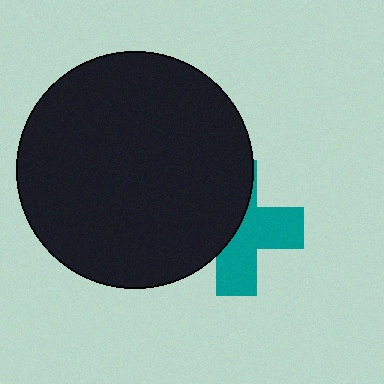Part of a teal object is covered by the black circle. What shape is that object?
It is a cross.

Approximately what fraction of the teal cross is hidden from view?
Roughly 49% of the teal cross is hidden behind the black circle.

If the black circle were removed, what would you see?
You would see the complete teal cross.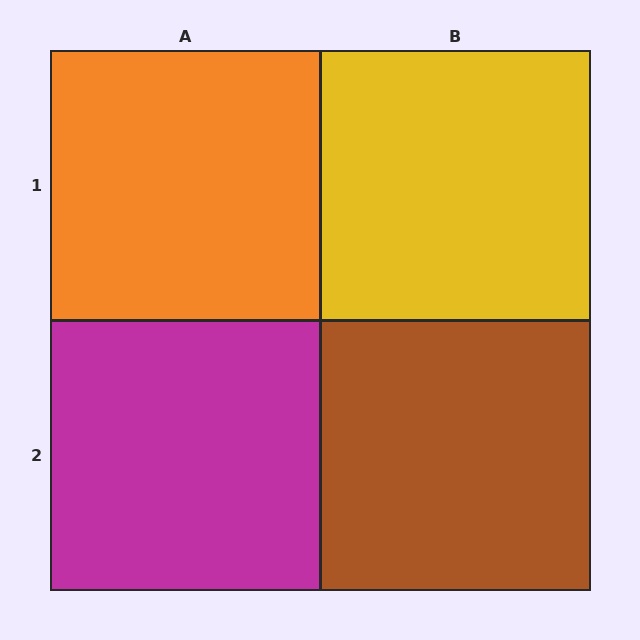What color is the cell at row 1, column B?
Yellow.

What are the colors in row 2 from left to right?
Magenta, brown.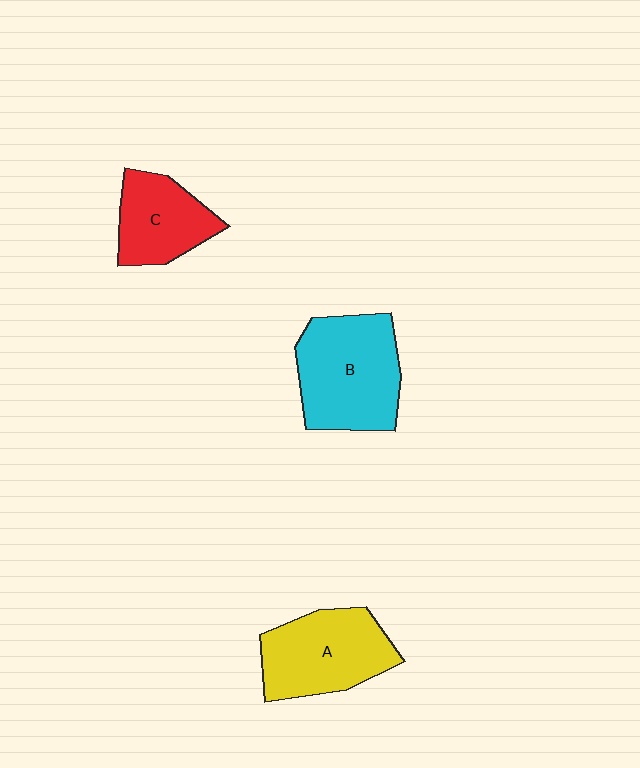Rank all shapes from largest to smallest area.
From largest to smallest: B (cyan), A (yellow), C (red).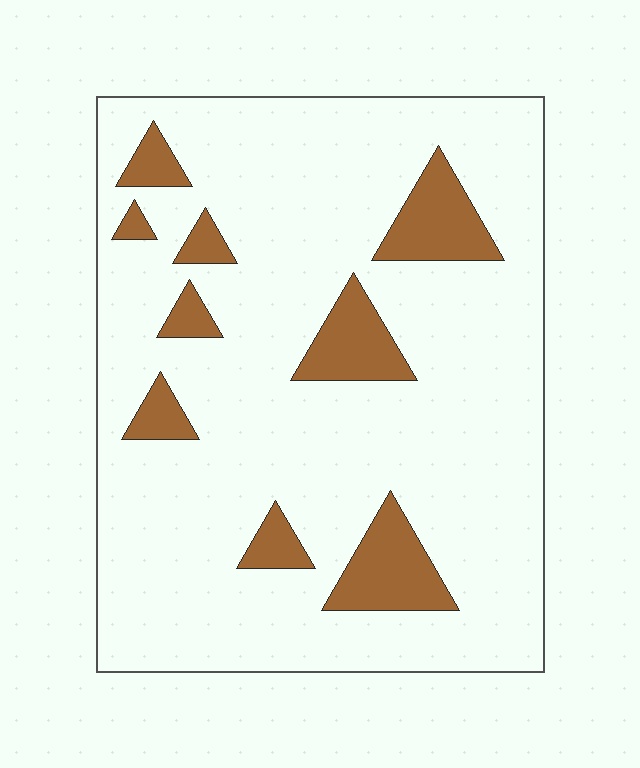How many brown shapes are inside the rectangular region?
9.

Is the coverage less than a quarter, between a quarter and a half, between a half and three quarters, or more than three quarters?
Less than a quarter.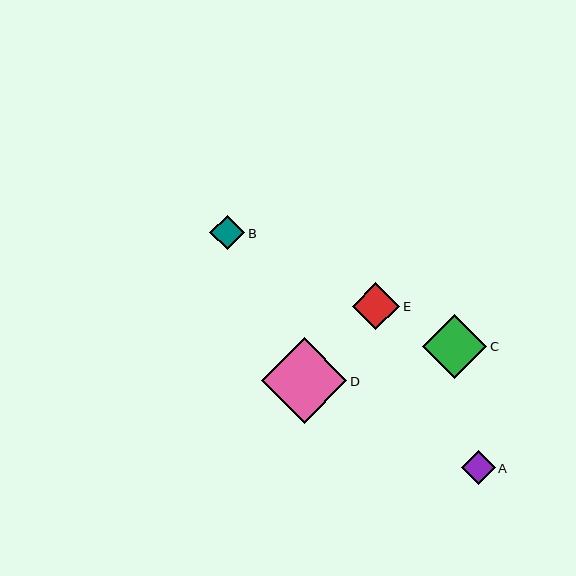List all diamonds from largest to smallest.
From largest to smallest: D, C, E, B, A.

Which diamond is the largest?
Diamond D is the largest with a size of approximately 85 pixels.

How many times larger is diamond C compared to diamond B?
Diamond C is approximately 1.9 times the size of diamond B.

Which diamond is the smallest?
Diamond A is the smallest with a size of approximately 34 pixels.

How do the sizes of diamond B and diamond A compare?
Diamond B and diamond A are approximately the same size.